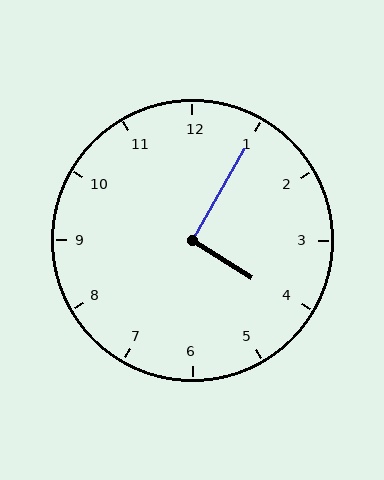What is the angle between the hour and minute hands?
Approximately 92 degrees.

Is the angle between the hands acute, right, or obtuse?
It is right.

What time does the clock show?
4:05.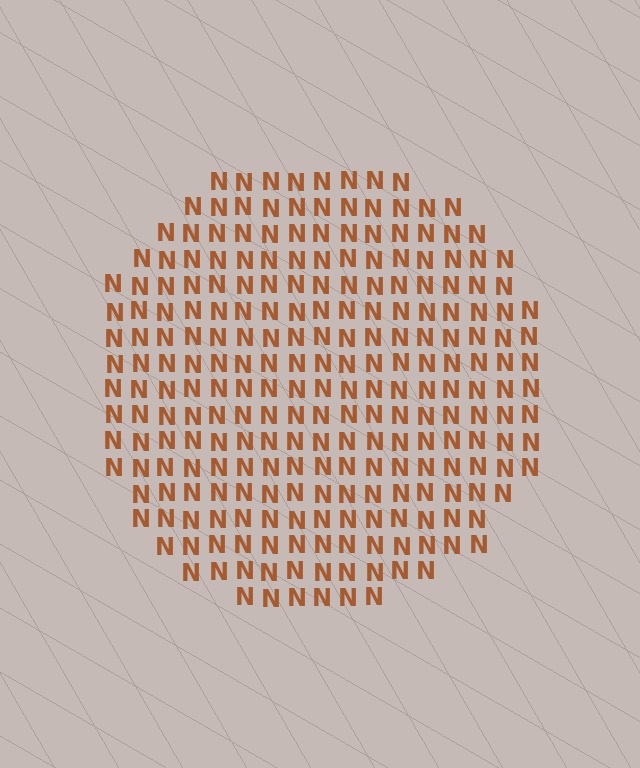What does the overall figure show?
The overall figure shows a circle.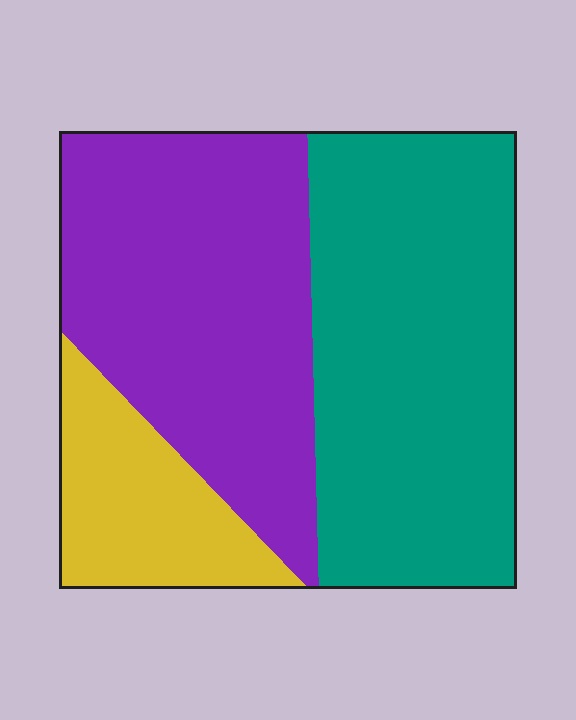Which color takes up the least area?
Yellow, at roughly 15%.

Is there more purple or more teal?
Teal.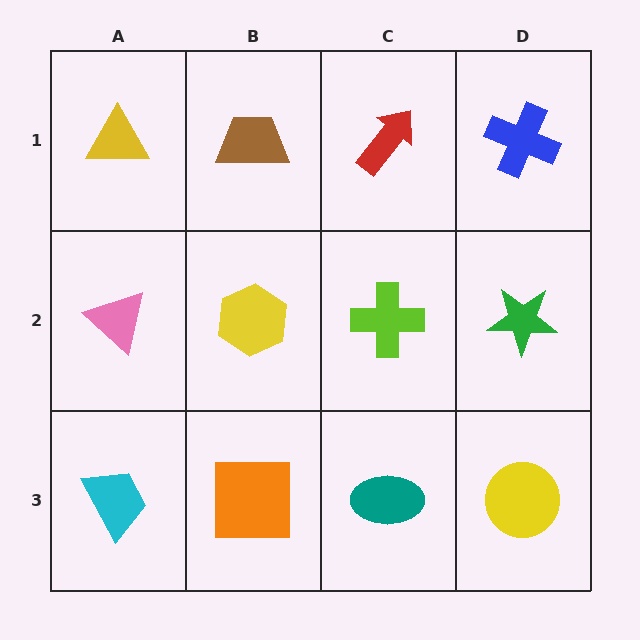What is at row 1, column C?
A red arrow.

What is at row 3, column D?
A yellow circle.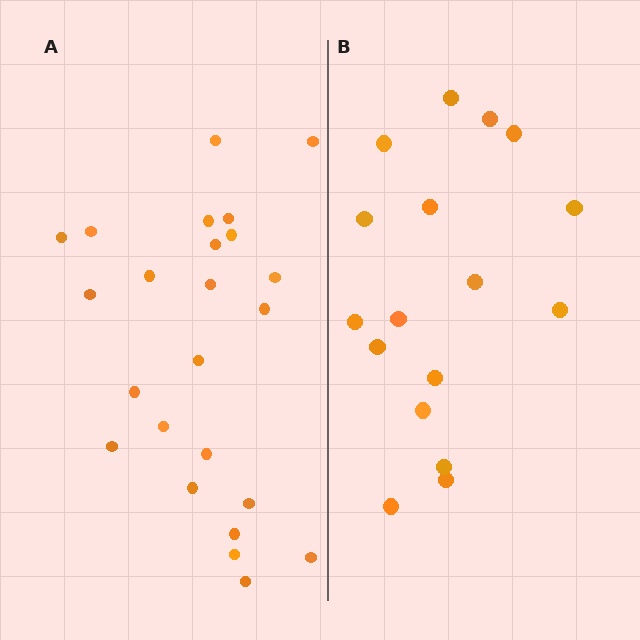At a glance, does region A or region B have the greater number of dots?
Region A (the left region) has more dots.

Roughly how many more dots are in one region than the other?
Region A has roughly 8 or so more dots than region B.